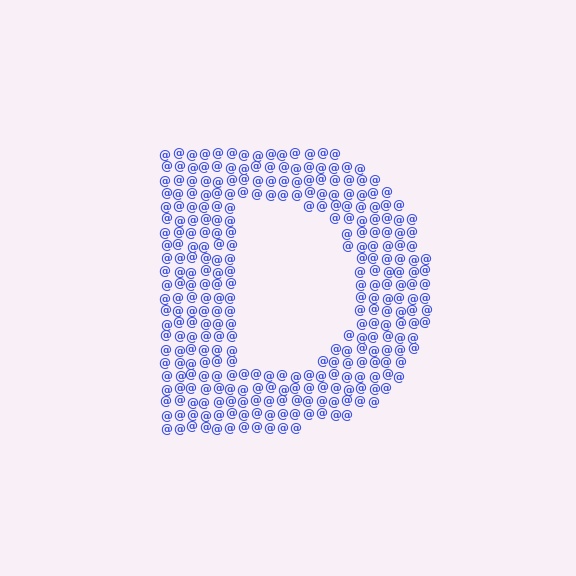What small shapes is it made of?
It is made of small at signs.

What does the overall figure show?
The overall figure shows the letter D.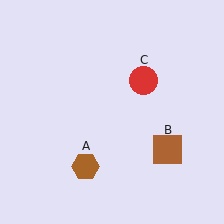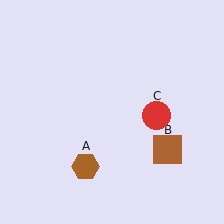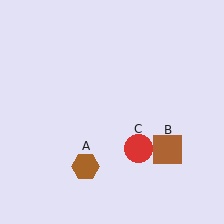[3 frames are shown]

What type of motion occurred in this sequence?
The red circle (object C) rotated clockwise around the center of the scene.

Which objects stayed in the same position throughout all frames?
Brown hexagon (object A) and brown square (object B) remained stationary.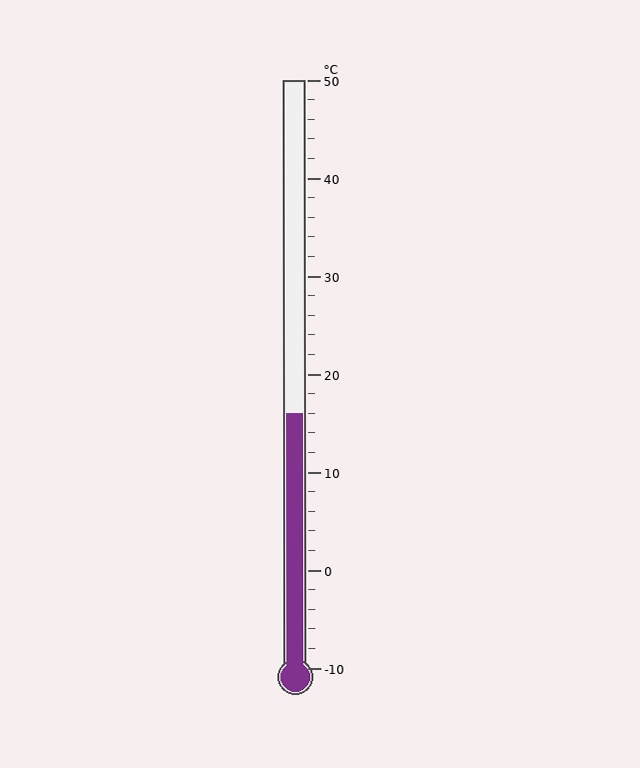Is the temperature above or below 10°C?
The temperature is above 10°C.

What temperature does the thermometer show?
The thermometer shows approximately 16°C.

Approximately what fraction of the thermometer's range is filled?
The thermometer is filled to approximately 45% of its range.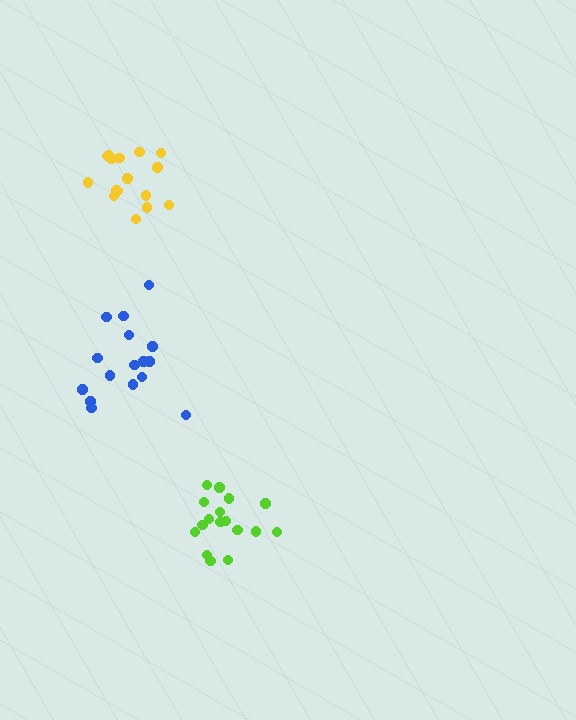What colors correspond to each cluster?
The clusters are colored: lime, yellow, blue.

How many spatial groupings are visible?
There are 3 spatial groupings.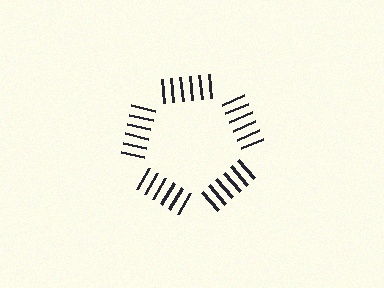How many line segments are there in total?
30 — 6 along each of the 5 edges.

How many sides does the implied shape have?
5 sides — the line-ends trace a pentagon.